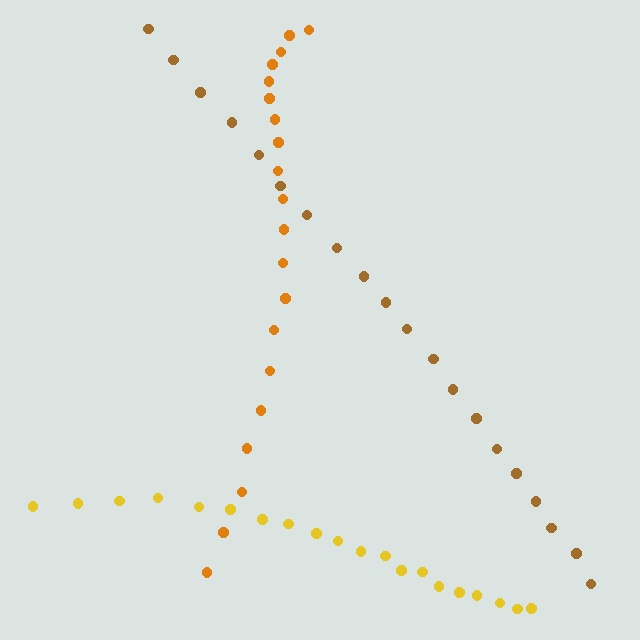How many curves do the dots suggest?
There are 3 distinct paths.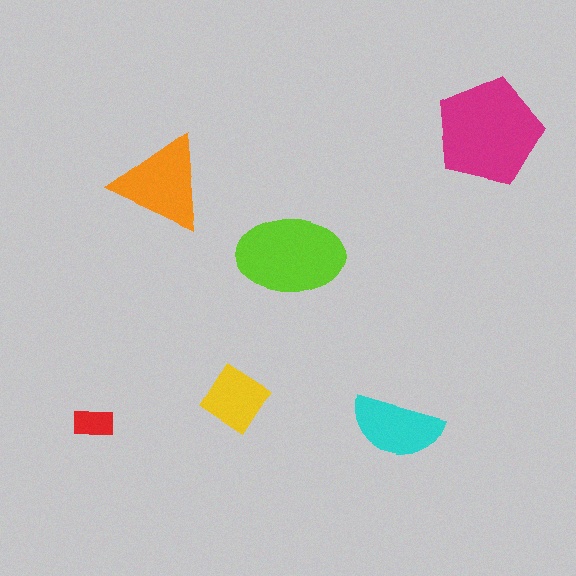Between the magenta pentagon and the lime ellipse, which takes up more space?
The magenta pentagon.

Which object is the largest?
The magenta pentagon.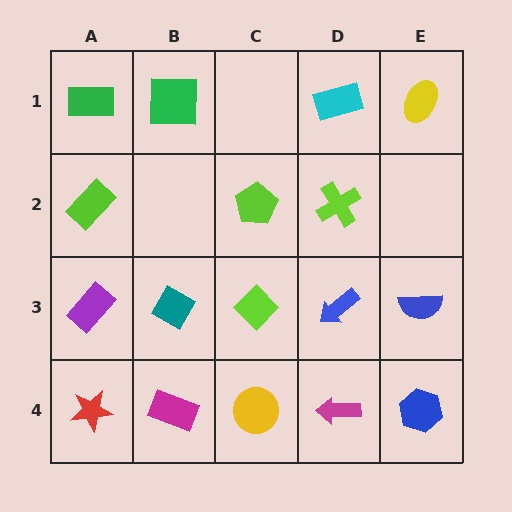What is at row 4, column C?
A yellow circle.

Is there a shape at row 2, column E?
No, that cell is empty.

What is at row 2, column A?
A lime rectangle.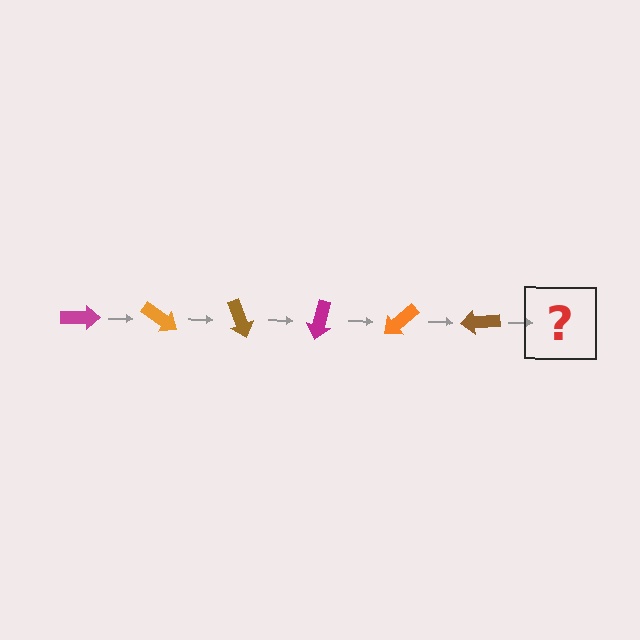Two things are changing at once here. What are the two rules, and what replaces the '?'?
The two rules are that it rotates 35 degrees each step and the color cycles through magenta, orange, and brown. The '?' should be a magenta arrow, rotated 210 degrees from the start.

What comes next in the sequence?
The next element should be a magenta arrow, rotated 210 degrees from the start.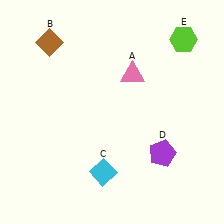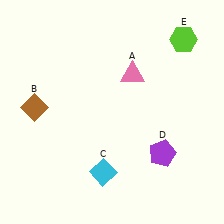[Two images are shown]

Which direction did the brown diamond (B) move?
The brown diamond (B) moved down.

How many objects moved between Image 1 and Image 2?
1 object moved between the two images.